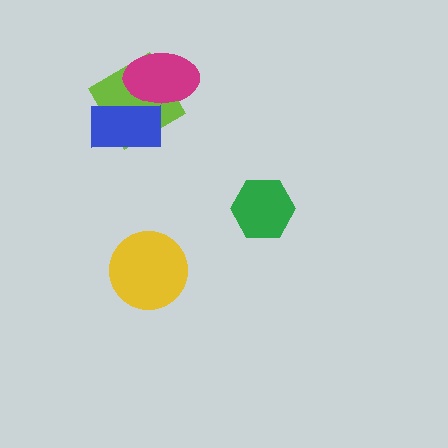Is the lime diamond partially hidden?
Yes, it is partially covered by another shape.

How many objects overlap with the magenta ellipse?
2 objects overlap with the magenta ellipse.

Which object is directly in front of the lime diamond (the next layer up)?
The blue rectangle is directly in front of the lime diamond.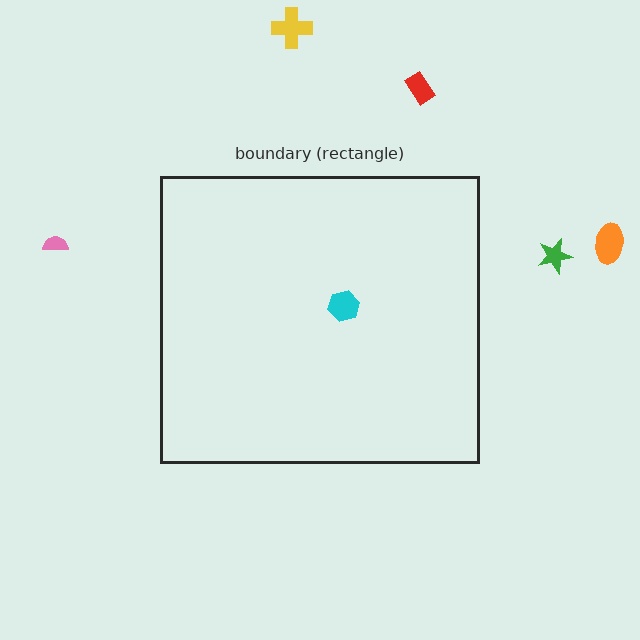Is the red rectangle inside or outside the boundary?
Outside.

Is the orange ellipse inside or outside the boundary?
Outside.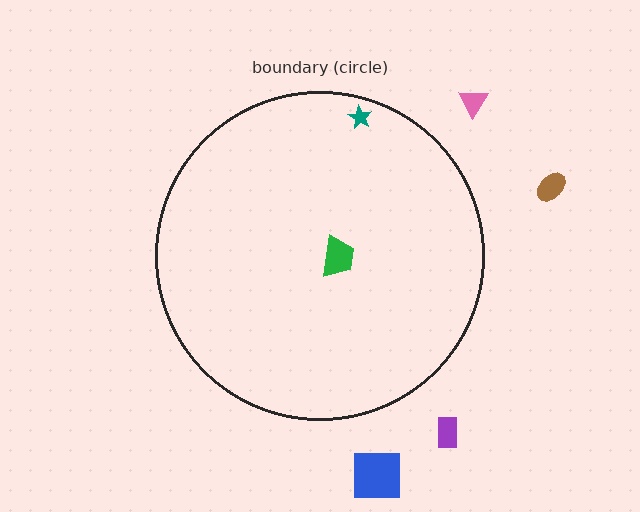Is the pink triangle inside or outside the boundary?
Outside.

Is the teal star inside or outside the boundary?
Inside.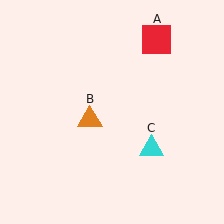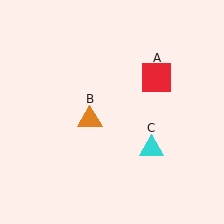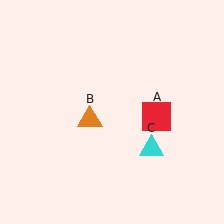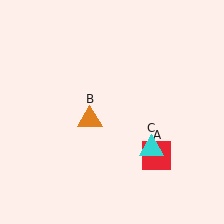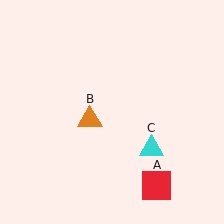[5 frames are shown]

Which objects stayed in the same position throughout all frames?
Orange triangle (object B) and cyan triangle (object C) remained stationary.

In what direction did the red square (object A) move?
The red square (object A) moved down.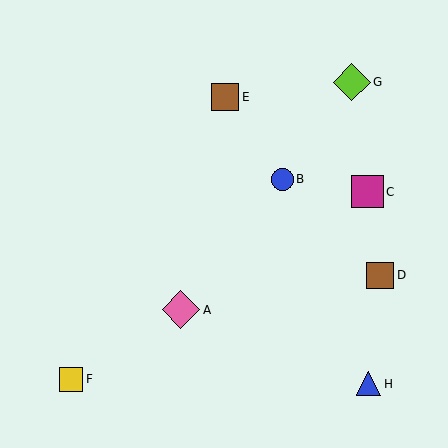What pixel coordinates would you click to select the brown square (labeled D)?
Click at (380, 275) to select the brown square D.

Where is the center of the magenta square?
The center of the magenta square is at (368, 192).